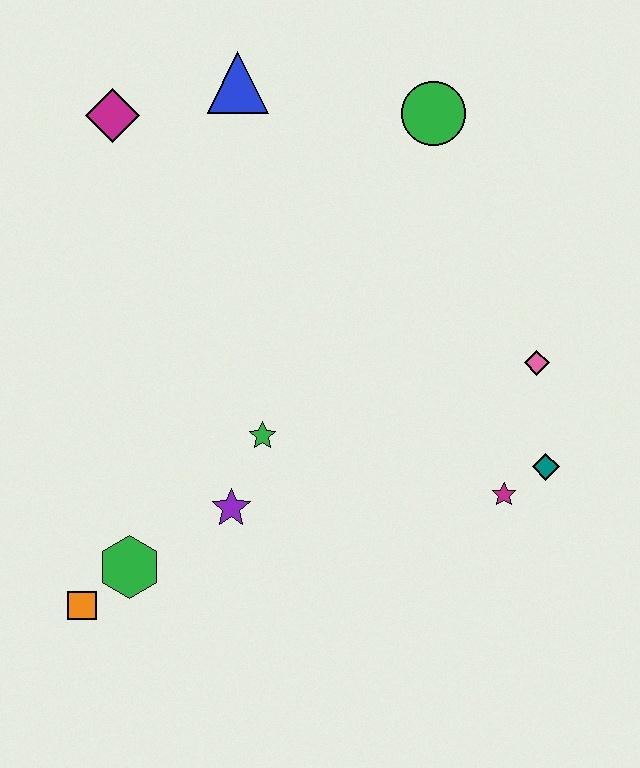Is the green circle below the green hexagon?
No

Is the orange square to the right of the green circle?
No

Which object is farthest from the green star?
The green circle is farthest from the green star.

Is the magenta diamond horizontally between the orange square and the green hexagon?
Yes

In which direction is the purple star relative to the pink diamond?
The purple star is to the left of the pink diamond.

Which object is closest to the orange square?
The green hexagon is closest to the orange square.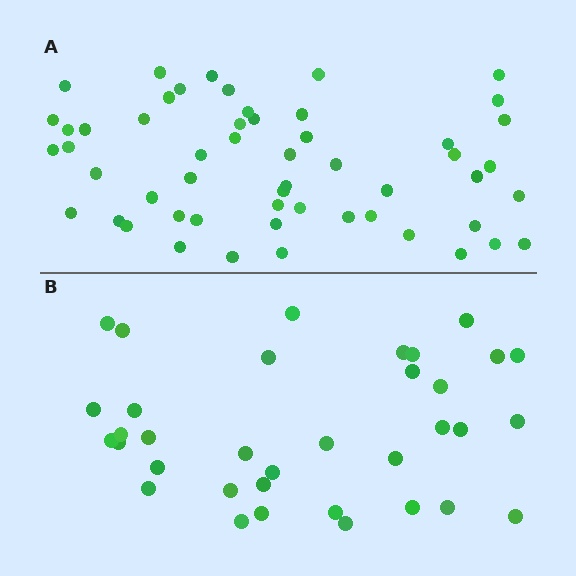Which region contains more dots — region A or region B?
Region A (the top region) has more dots.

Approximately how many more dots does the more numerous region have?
Region A has approximately 20 more dots than region B.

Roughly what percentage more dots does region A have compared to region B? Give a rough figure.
About 55% more.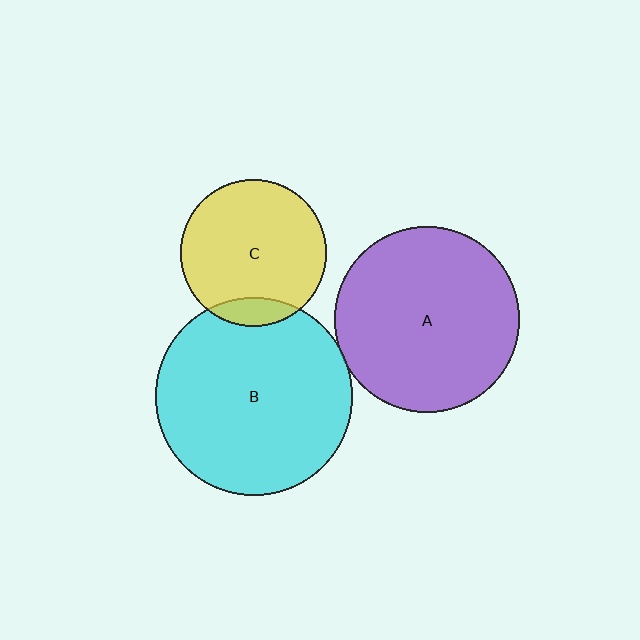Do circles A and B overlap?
Yes.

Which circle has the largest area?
Circle B (cyan).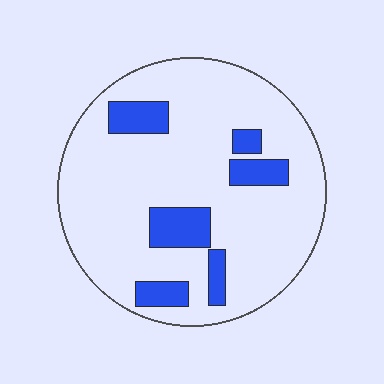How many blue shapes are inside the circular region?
6.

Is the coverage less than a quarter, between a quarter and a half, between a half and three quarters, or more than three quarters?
Less than a quarter.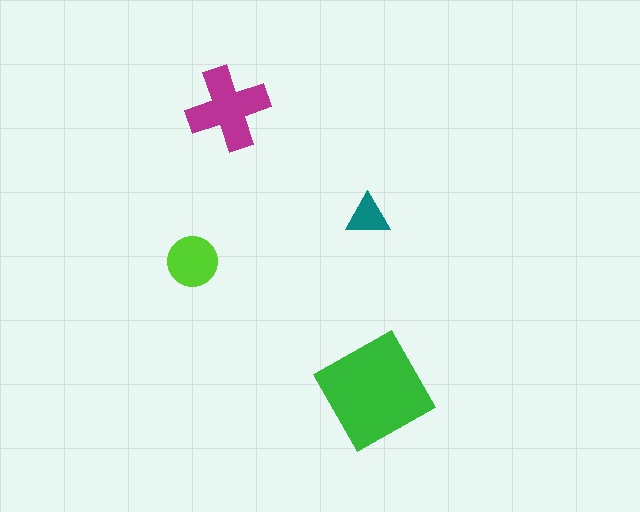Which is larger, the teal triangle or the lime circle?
The lime circle.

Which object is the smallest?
The teal triangle.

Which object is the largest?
The green square.